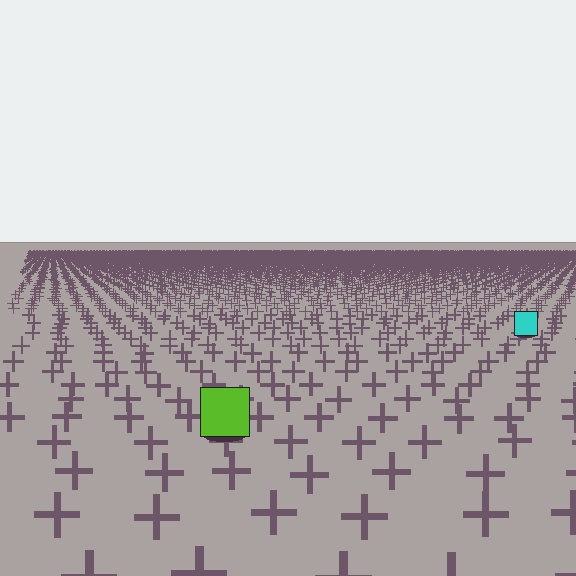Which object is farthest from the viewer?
The cyan square is farthest from the viewer. It appears smaller and the ground texture around it is denser.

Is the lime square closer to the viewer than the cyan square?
Yes. The lime square is closer — you can tell from the texture gradient: the ground texture is coarser near it.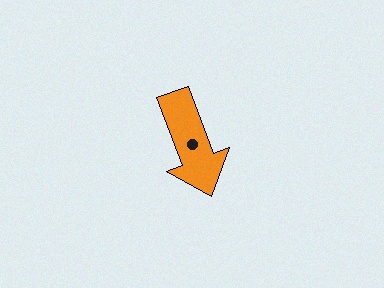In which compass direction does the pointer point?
South.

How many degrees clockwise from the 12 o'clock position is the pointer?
Approximately 159 degrees.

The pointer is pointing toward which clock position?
Roughly 5 o'clock.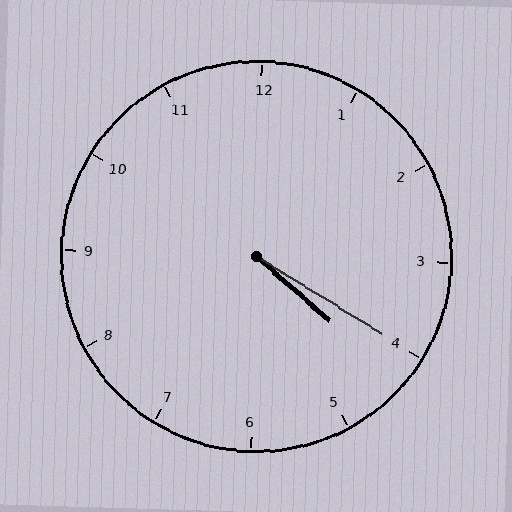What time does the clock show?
4:20.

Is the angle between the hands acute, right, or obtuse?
It is acute.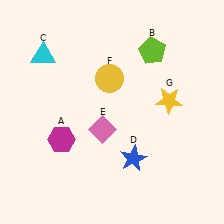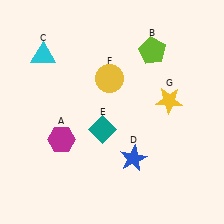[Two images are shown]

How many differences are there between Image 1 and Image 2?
There is 1 difference between the two images.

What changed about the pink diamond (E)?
In Image 1, E is pink. In Image 2, it changed to teal.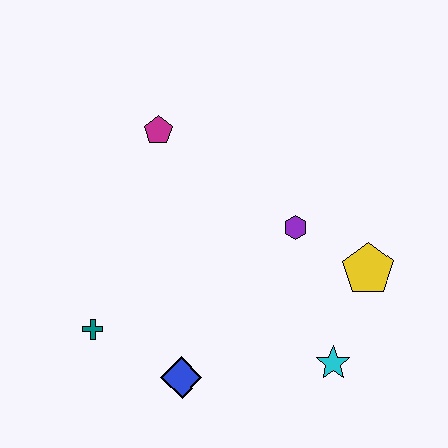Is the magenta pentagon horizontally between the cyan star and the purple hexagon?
No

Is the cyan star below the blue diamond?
No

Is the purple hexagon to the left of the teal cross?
No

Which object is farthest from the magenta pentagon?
The cyan star is farthest from the magenta pentagon.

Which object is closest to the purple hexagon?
The yellow pentagon is closest to the purple hexagon.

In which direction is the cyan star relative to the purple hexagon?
The cyan star is below the purple hexagon.